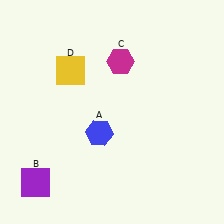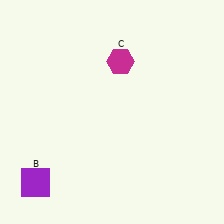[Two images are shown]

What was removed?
The blue hexagon (A), the yellow square (D) were removed in Image 2.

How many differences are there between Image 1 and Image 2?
There are 2 differences between the two images.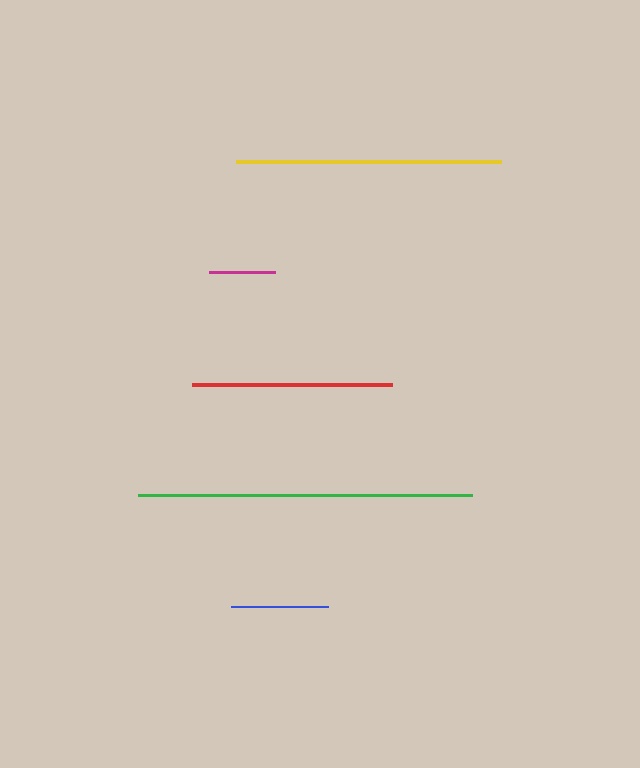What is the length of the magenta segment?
The magenta segment is approximately 66 pixels long.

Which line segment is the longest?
The green line is the longest at approximately 334 pixels.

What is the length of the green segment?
The green segment is approximately 334 pixels long.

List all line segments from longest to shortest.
From longest to shortest: green, yellow, red, blue, magenta.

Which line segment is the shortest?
The magenta line is the shortest at approximately 66 pixels.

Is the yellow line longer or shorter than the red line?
The yellow line is longer than the red line.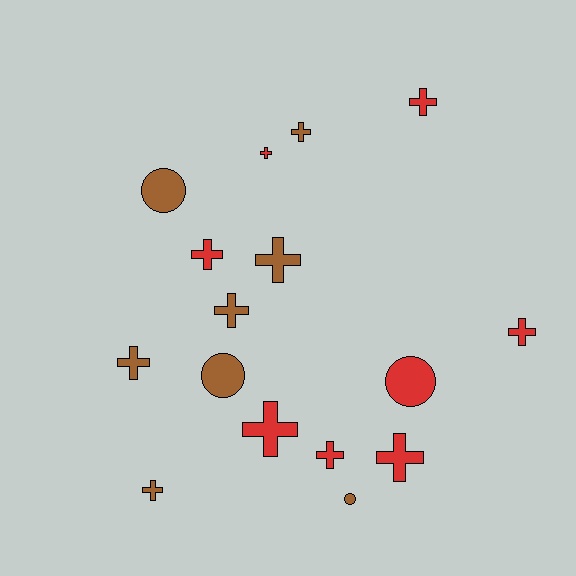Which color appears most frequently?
Brown, with 8 objects.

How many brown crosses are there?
There are 5 brown crosses.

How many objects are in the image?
There are 16 objects.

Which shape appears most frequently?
Cross, with 12 objects.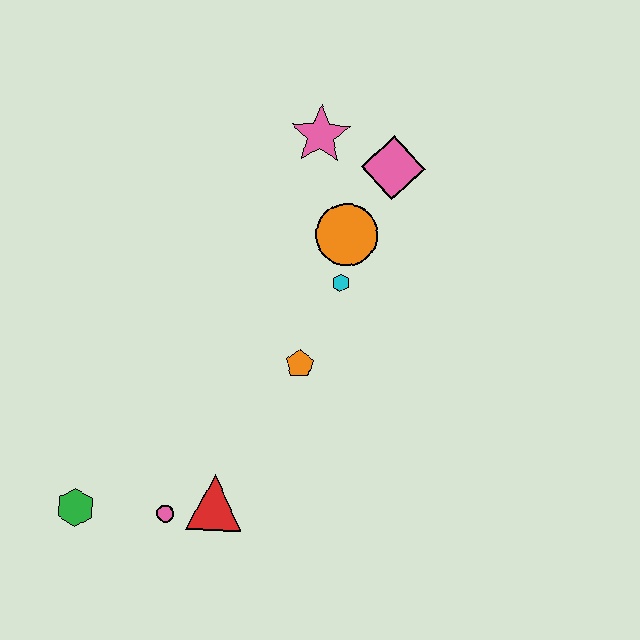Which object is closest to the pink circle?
The red triangle is closest to the pink circle.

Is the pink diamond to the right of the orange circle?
Yes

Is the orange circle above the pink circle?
Yes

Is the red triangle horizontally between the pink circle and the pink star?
Yes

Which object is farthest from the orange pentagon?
The green hexagon is farthest from the orange pentagon.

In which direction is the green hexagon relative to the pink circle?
The green hexagon is to the left of the pink circle.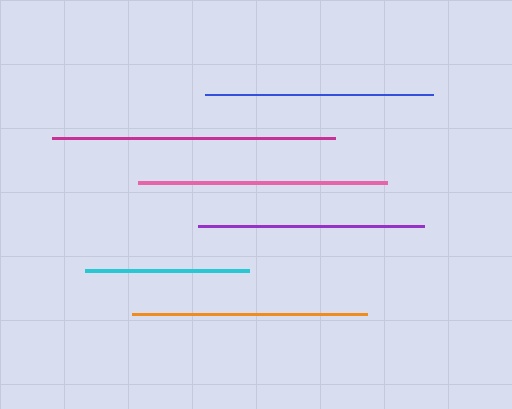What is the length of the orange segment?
The orange segment is approximately 236 pixels long.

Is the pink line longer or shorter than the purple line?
The pink line is longer than the purple line.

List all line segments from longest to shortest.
From longest to shortest: magenta, pink, orange, blue, purple, cyan.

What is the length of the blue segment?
The blue segment is approximately 228 pixels long.